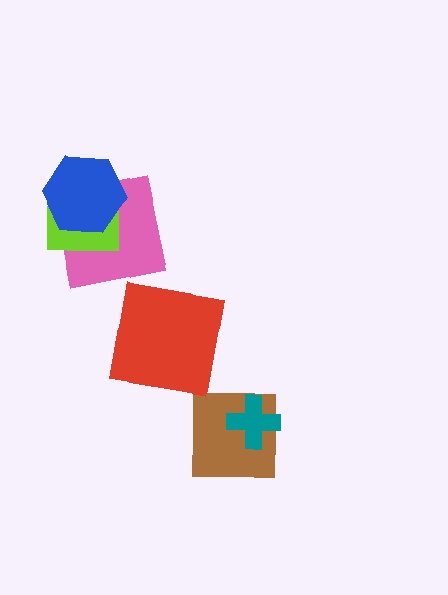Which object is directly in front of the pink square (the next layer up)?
The lime rectangle is directly in front of the pink square.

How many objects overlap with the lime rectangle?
2 objects overlap with the lime rectangle.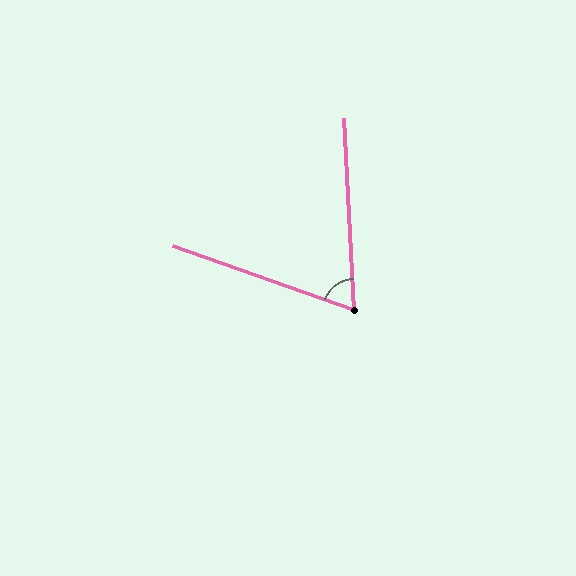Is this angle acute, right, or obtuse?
It is acute.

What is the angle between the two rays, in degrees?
Approximately 67 degrees.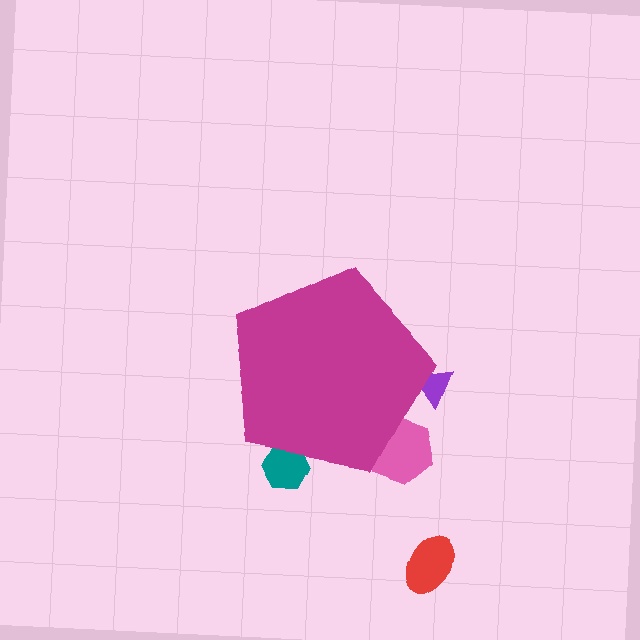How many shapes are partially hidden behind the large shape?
3 shapes are partially hidden.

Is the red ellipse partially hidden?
No, the red ellipse is fully visible.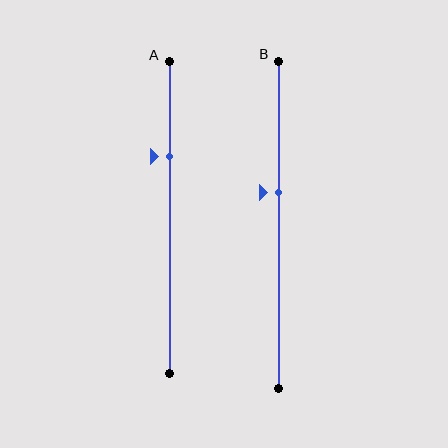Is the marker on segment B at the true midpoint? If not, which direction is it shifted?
No, the marker on segment B is shifted upward by about 10% of the segment length.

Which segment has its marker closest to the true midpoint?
Segment B has its marker closest to the true midpoint.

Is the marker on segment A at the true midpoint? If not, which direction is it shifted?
No, the marker on segment A is shifted upward by about 20% of the segment length.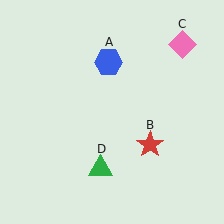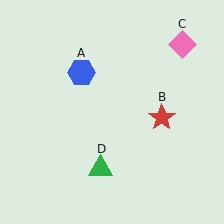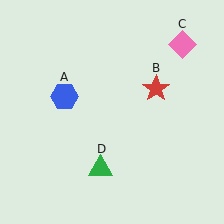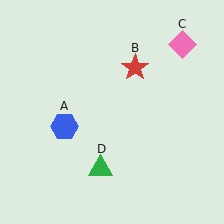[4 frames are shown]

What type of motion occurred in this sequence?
The blue hexagon (object A), red star (object B) rotated counterclockwise around the center of the scene.